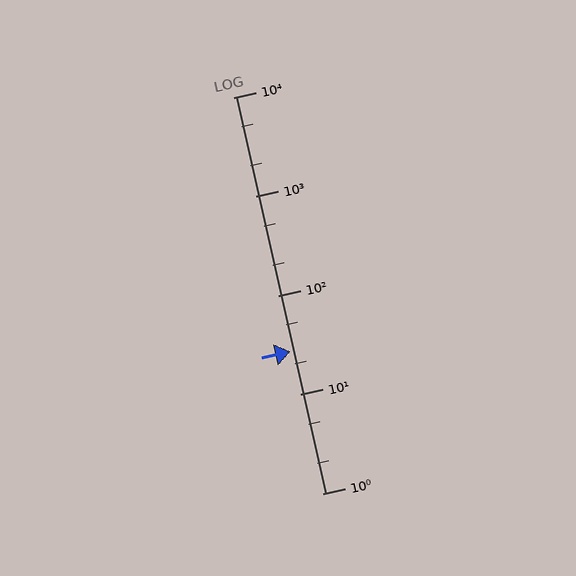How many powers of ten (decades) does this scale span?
The scale spans 4 decades, from 1 to 10000.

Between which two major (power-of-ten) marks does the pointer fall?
The pointer is between 10 and 100.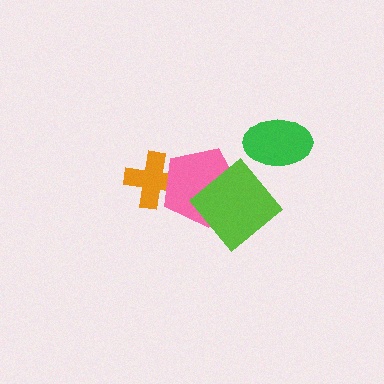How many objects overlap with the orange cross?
1 object overlaps with the orange cross.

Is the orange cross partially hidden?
Yes, it is partially covered by another shape.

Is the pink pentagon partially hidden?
Yes, it is partially covered by another shape.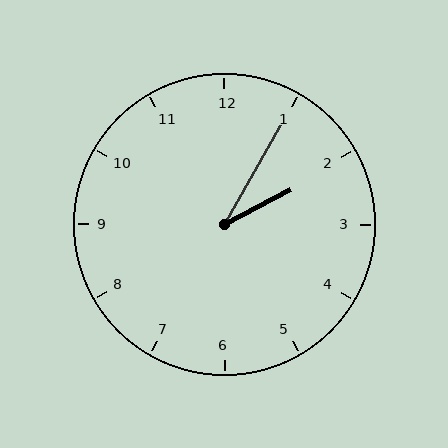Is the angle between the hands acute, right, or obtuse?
It is acute.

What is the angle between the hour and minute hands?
Approximately 32 degrees.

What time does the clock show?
2:05.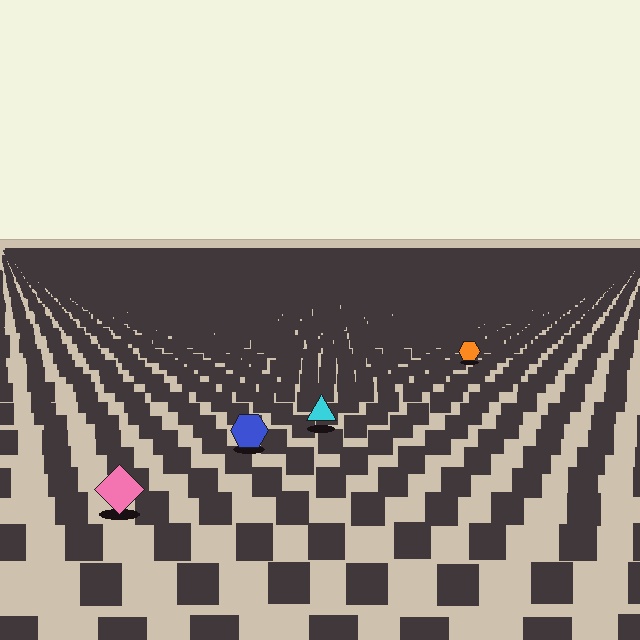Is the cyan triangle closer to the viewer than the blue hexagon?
No. The blue hexagon is closer — you can tell from the texture gradient: the ground texture is coarser near it.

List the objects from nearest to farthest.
From nearest to farthest: the pink diamond, the blue hexagon, the cyan triangle, the orange hexagon.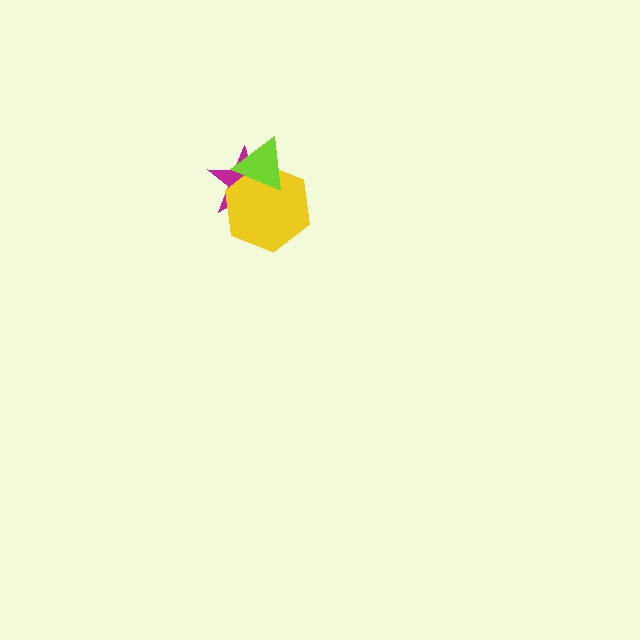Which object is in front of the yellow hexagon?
The lime triangle is in front of the yellow hexagon.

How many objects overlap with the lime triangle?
2 objects overlap with the lime triangle.